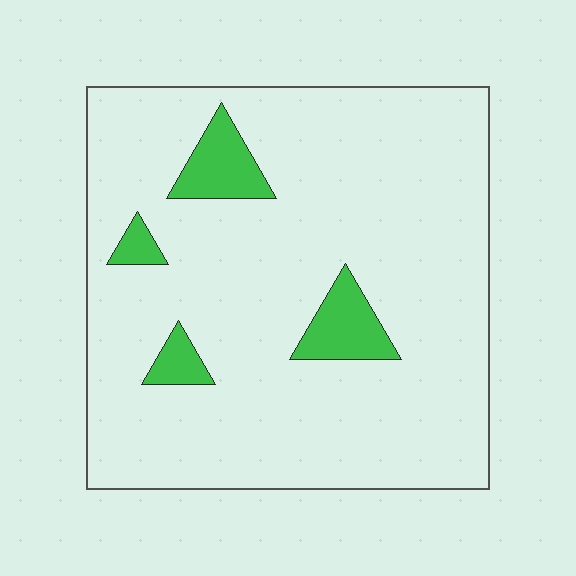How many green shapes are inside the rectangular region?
4.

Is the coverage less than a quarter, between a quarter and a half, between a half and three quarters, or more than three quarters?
Less than a quarter.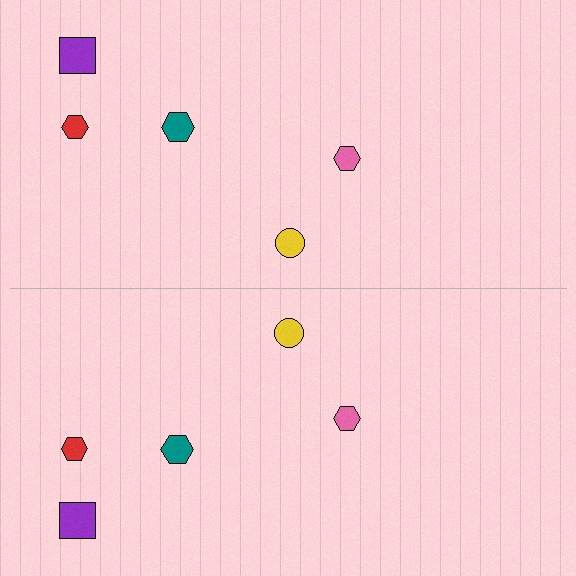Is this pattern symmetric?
Yes, this pattern has bilateral (reflection) symmetry.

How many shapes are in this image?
There are 10 shapes in this image.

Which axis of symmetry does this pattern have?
The pattern has a horizontal axis of symmetry running through the center of the image.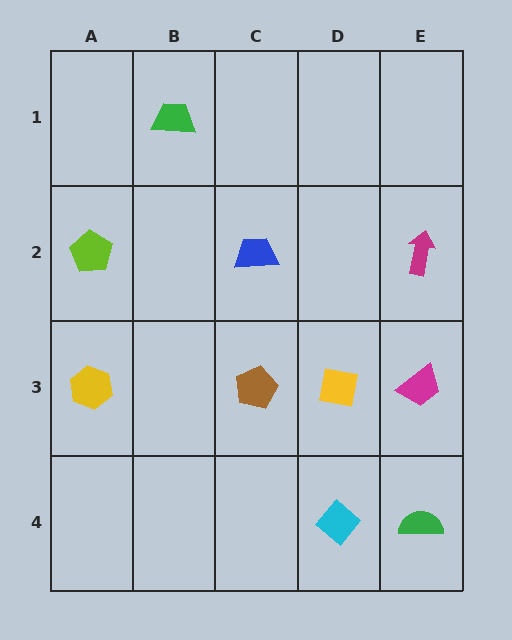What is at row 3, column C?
A brown pentagon.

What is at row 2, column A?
A lime pentagon.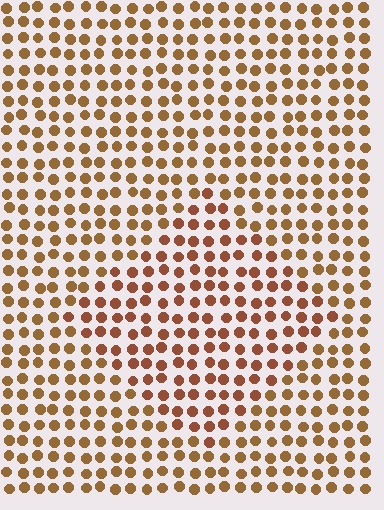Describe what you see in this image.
The image is filled with small brown elements in a uniform arrangement. A diamond-shaped region is visible where the elements are tinted to a slightly different hue, forming a subtle color boundary.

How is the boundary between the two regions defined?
The boundary is defined purely by a slight shift in hue (about 19 degrees). Spacing, size, and orientation are identical on both sides.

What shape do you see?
I see a diamond.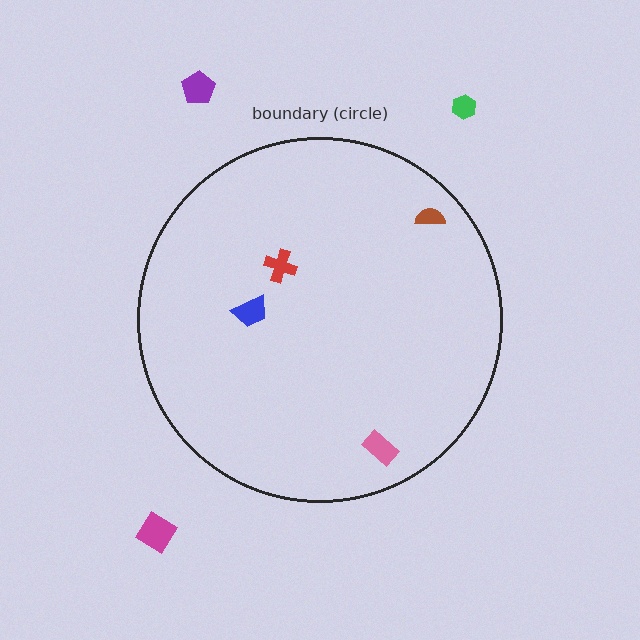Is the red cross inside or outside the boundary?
Inside.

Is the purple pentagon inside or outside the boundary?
Outside.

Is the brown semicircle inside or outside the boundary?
Inside.